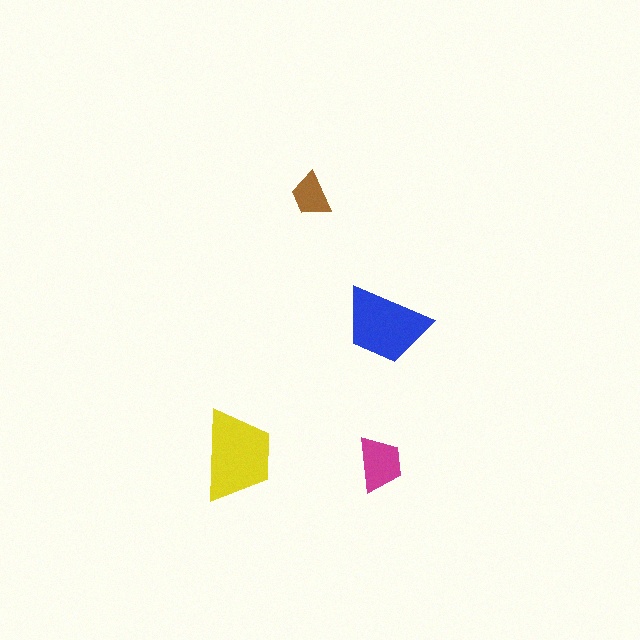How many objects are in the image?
There are 4 objects in the image.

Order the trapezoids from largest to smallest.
the yellow one, the blue one, the magenta one, the brown one.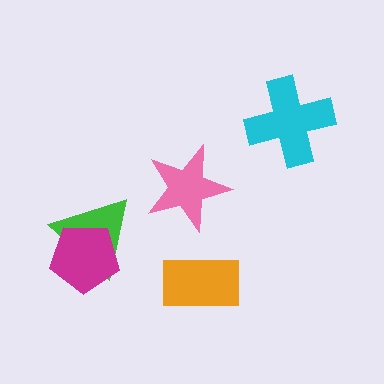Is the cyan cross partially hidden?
No, no other shape covers it.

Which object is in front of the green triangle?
The magenta pentagon is in front of the green triangle.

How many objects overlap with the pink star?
0 objects overlap with the pink star.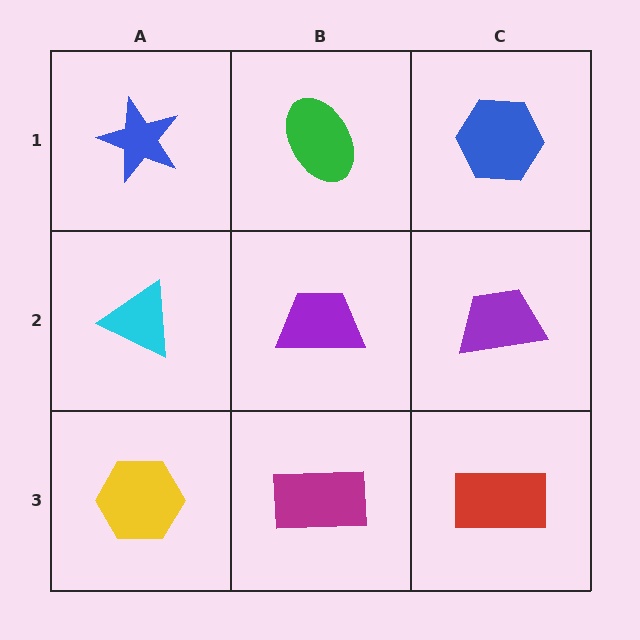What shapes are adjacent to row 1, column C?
A purple trapezoid (row 2, column C), a green ellipse (row 1, column B).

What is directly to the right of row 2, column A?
A purple trapezoid.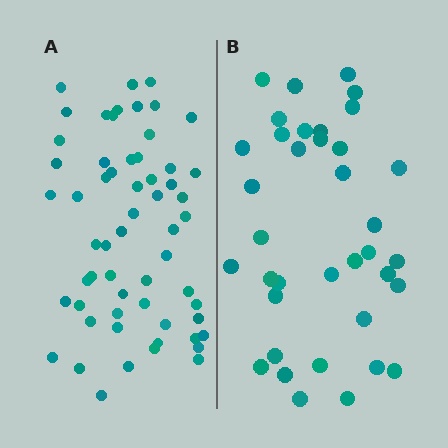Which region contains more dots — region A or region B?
Region A (the left region) has more dots.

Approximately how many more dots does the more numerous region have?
Region A has approximately 20 more dots than region B.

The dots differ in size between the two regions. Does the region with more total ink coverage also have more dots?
No. Region B has more total ink coverage because its dots are larger, but region A actually contains more individual dots. Total area can be misleading — the number of items is what matters here.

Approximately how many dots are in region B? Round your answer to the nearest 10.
About 40 dots. (The exact count is 37, which rounds to 40.)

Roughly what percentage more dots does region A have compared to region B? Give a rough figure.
About 60% more.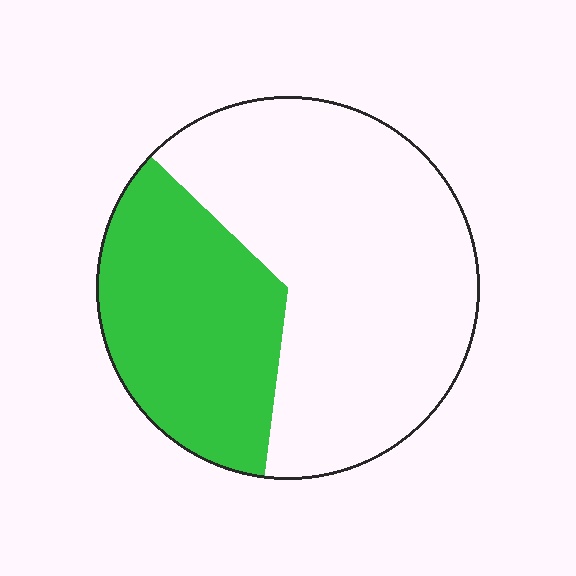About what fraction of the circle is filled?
About one third (1/3).